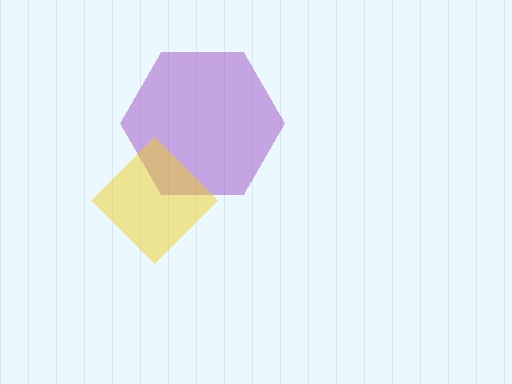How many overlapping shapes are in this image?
There are 2 overlapping shapes in the image.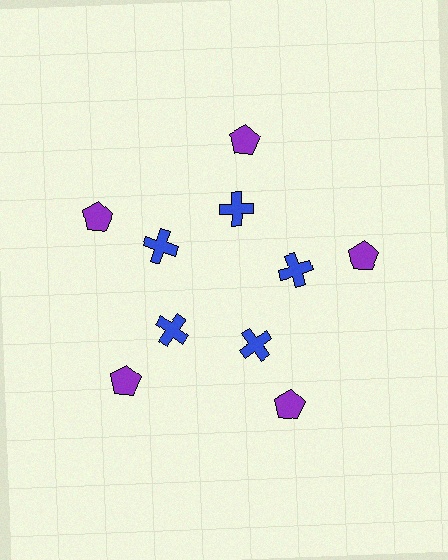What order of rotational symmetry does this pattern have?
This pattern has 5-fold rotational symmetry.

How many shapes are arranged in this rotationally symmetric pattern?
There are 10 shapes, arranged in 5 groups of 2.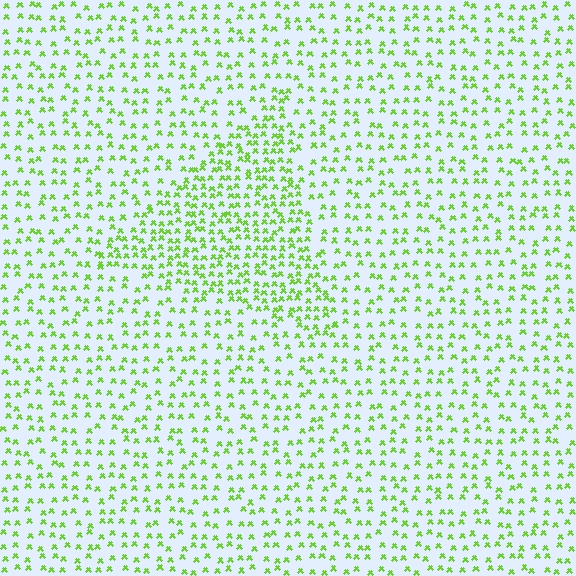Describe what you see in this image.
The image contains small lime elements arranged at two different densities. A triangle-shaped region is visible where the elements are more densely packed than the surrounding area.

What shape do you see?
I see a triangle.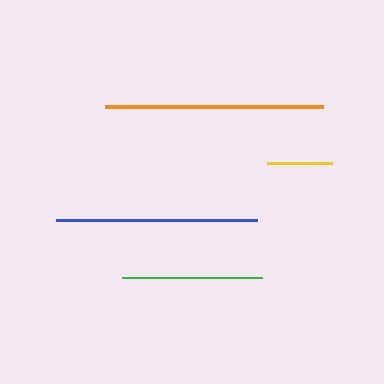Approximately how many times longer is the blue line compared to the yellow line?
The blue line is approximately 3.1 times the length of the yellow line.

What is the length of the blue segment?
The blue segment is approximately 200 pixels long.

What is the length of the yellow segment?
The yellow segment is approximately 65 pixels long.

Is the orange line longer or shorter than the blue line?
The orange line is longer than the blue line.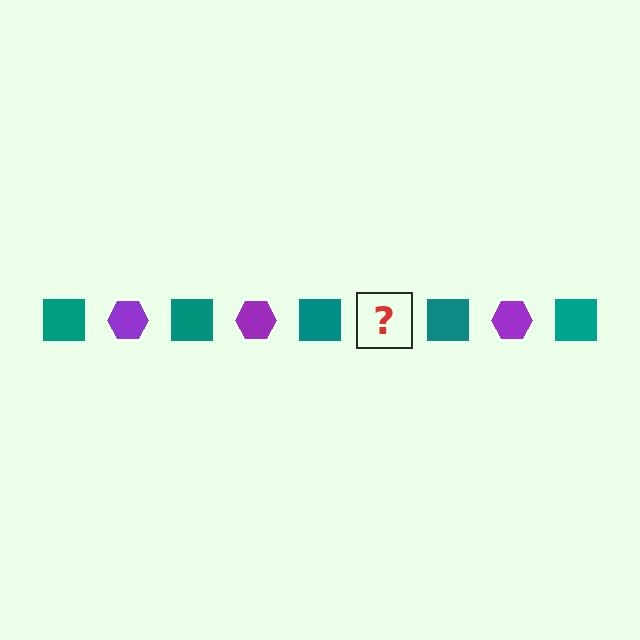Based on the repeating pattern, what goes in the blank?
The blank should be a purple hexagon.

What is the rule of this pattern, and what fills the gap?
The rule is that the pattern alternates between teal square and purple hexagon. The gap should be filled with a purple hexagon.